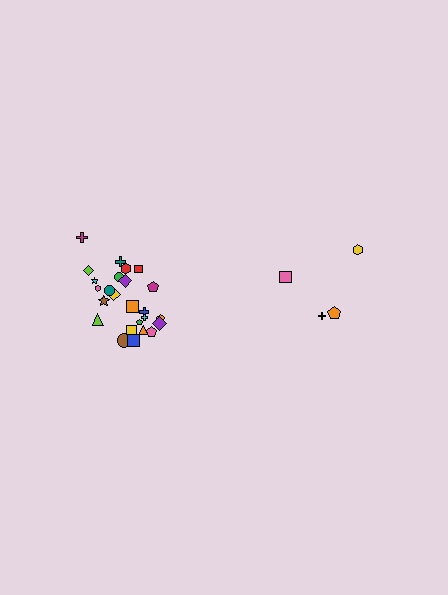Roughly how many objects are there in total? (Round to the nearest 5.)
Roughly 30 objects in total.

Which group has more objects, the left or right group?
The left group.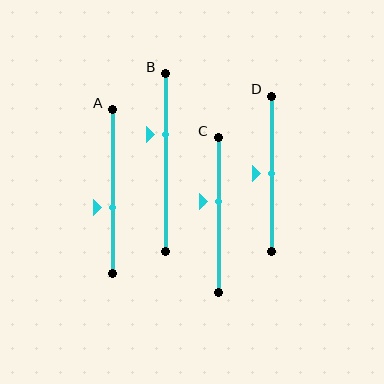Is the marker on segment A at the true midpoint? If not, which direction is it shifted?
No, the marker on segment A is shifted downward by about 10% of the segment length.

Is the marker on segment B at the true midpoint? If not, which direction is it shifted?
No, the marker on segment B is shifted upward by about 16% of the segment length.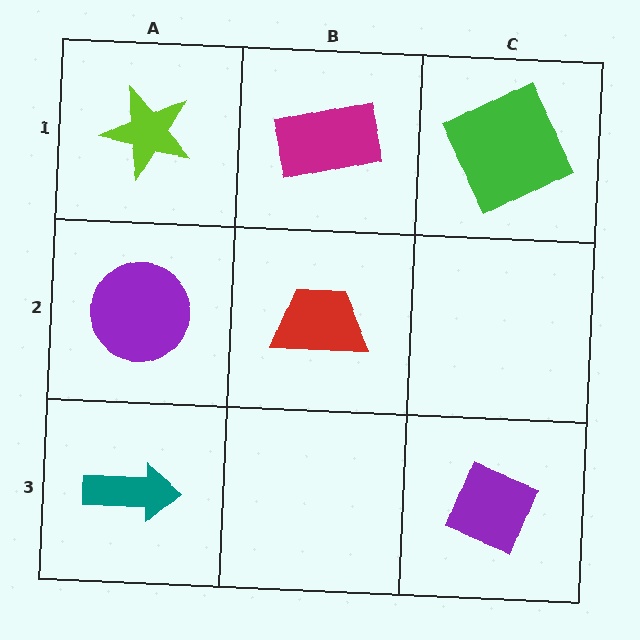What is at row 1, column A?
A lime star.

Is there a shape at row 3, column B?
No, that cell is empty.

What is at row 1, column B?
A magenta rectangle.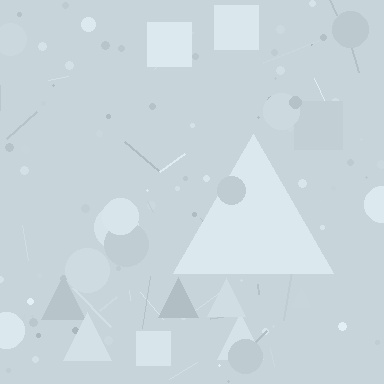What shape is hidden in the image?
A triangle is hidden in the image.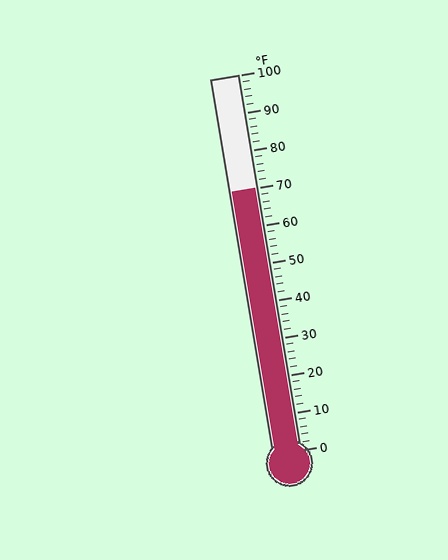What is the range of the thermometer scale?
The thermometer scale ranges from 0°F to 100°F.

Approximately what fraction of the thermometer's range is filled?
The thermometer is filled to approximately 70% of its range.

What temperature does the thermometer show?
The thermometer shows approximately 70°F.